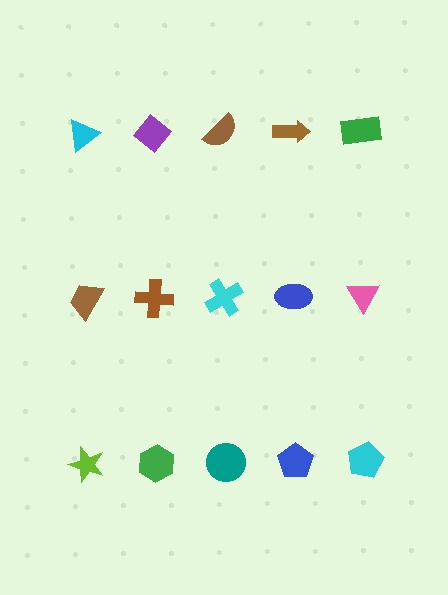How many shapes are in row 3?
5 shapes.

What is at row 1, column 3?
A brown semicircle.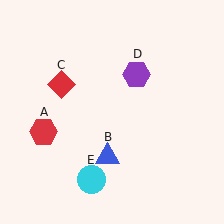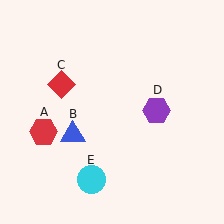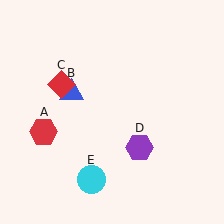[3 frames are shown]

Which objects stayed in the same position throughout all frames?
Red hexagon (object A) and red diamond (object C) and cyan circle (object E) remained stationary.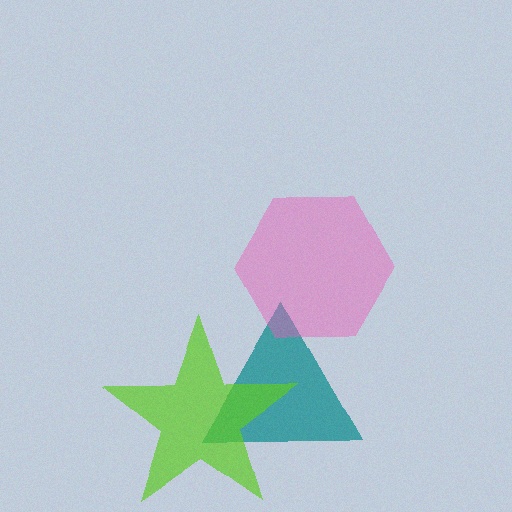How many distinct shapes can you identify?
There are 3 distinct shapes: a teal triangle, a lime star, a pink hexagon.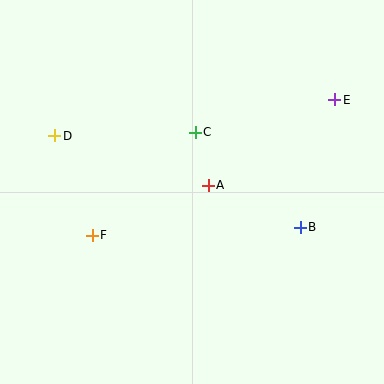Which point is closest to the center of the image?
Point A at (208, 185) is closest to the center.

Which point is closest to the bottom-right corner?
Point B is closest to the bottom-right corner.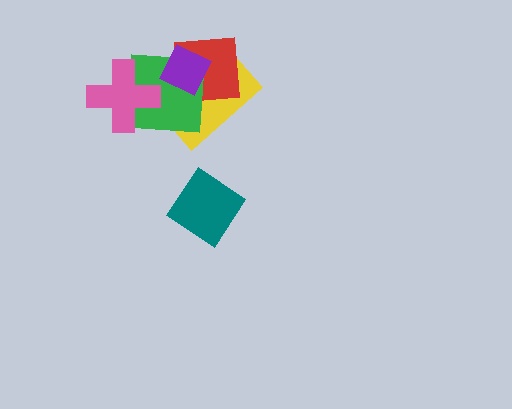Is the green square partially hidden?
Yes, it is partially covered by another shape.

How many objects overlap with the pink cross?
1 object overlaps with the pink cross.